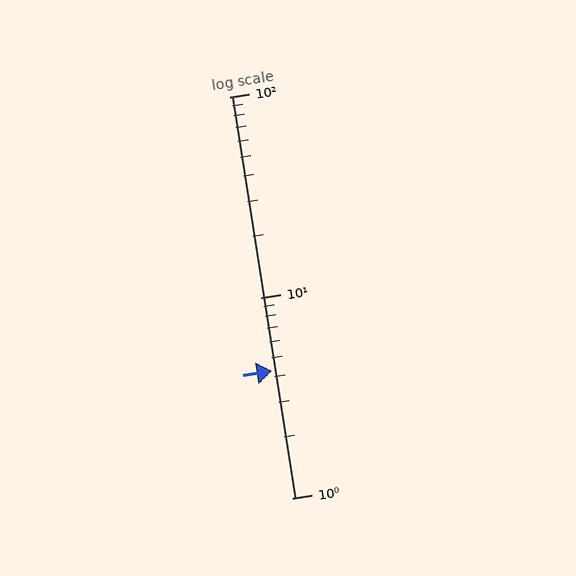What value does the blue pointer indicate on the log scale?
The pointer indicates approximately 4.3.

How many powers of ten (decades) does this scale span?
The scale spans 2 decades, from 1 to 100.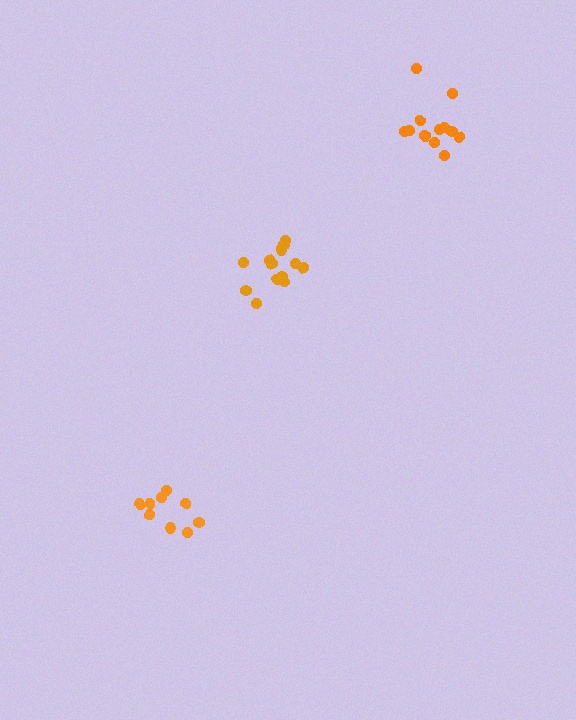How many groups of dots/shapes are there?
There are 3 groups.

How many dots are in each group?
Group 1: 13 dots, Group 2: 9 dots, Group 3: 13 dots (35 total).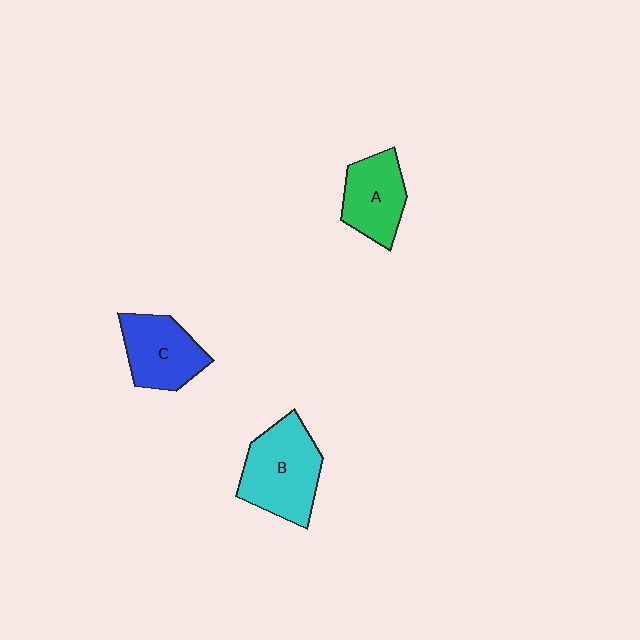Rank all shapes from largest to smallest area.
From largest to smallest: B (cyan), C (blue), A (green).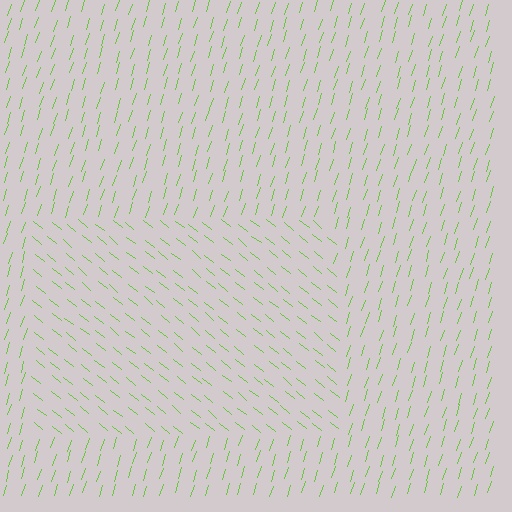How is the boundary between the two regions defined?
The boundary is defined purely by a change in line orientation (approximately 68 degrees difference). All lines are the same color and thickness.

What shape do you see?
I see a rectangle.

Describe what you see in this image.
The image is filled with small lime line segments. A rectangle region in the image has lines oriented differently from the surrounding lines, creating a visible texture boundary.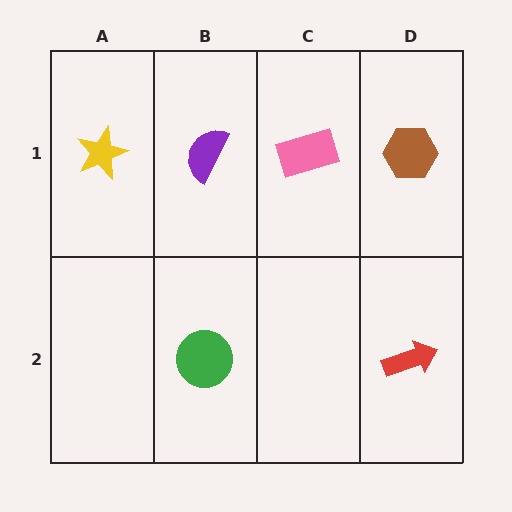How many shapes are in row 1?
4 shapes.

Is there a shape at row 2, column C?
No, that cell is empty.